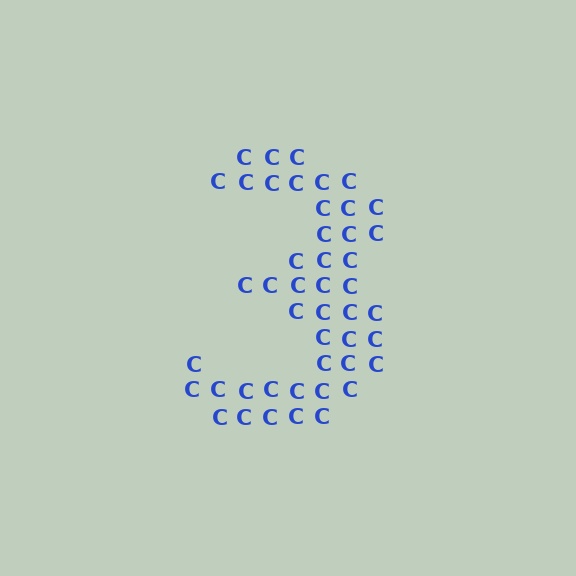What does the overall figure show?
The overall figure shows the digit 3.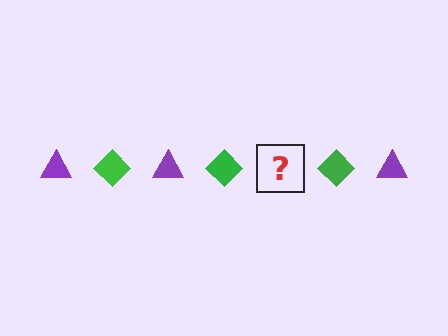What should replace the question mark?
The question mark should be replaced with a purple triangle.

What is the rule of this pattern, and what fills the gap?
The rule is that the pattern alternates between purple triangle and green diamond. The gap should be filled with a purple triangle.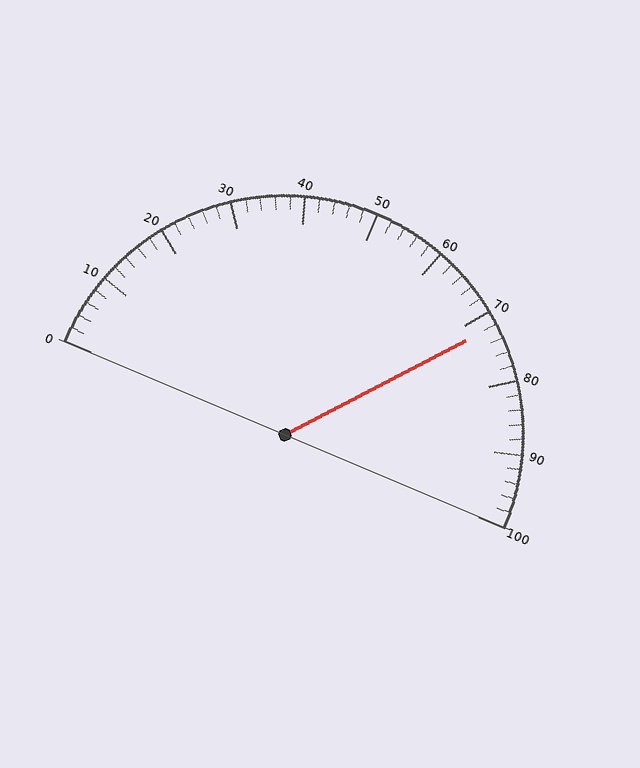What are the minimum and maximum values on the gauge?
The gauge ranges from 0 to 100.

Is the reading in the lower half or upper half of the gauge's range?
The reading is in the upper half of the range (0 to 100).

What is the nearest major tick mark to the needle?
The nearest major tick mark is 70.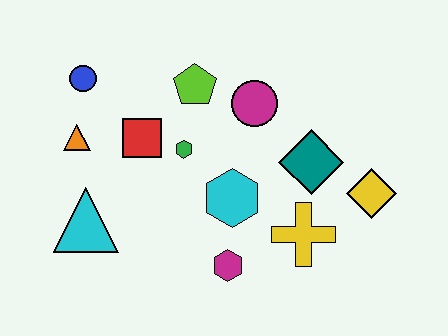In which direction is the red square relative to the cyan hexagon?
The red square is to the left of the cyan hexagon.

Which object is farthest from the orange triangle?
The yellow diamond is farthest from the orange triangle.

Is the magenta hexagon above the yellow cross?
No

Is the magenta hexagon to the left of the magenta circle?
Yes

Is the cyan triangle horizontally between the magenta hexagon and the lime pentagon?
No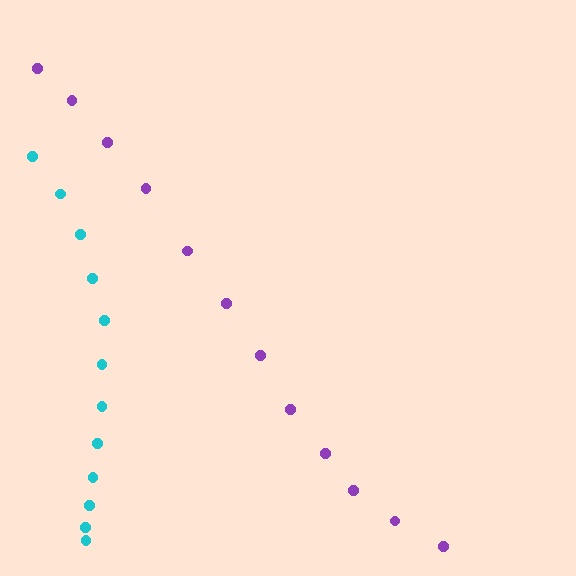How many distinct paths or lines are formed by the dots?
There are 2 distinct paths.